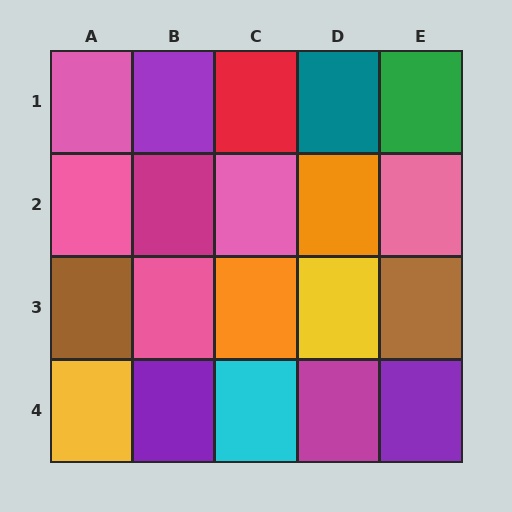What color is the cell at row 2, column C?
Pink.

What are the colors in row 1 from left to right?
Pink, purple, red, teal, green.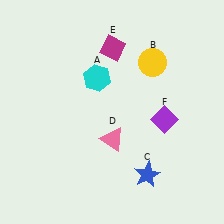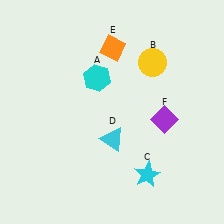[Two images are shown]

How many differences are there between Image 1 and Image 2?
There are 3 differences between the two images.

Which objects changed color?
C changed from blue to cyan. D changed from pink to cyan. E changed from magenta to orange.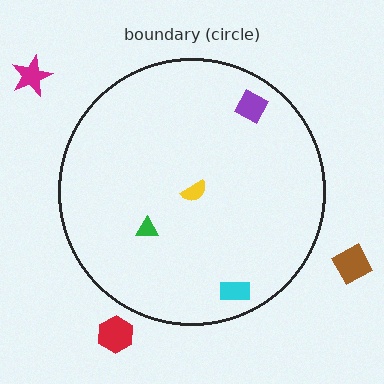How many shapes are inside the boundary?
4 inside, 3 outside.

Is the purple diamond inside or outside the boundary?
Inside.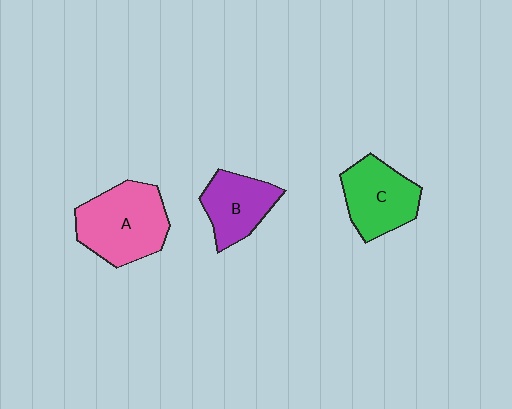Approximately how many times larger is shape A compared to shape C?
Approximately 1.3 times.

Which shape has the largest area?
Shape A (pink).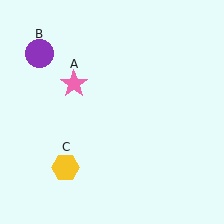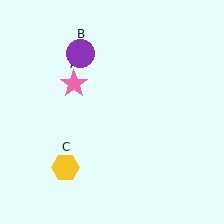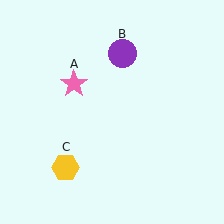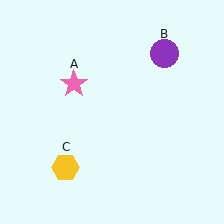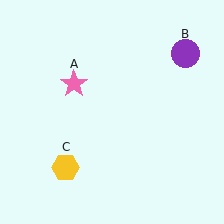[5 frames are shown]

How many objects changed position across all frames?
1 object changed position: purple circle (object B).